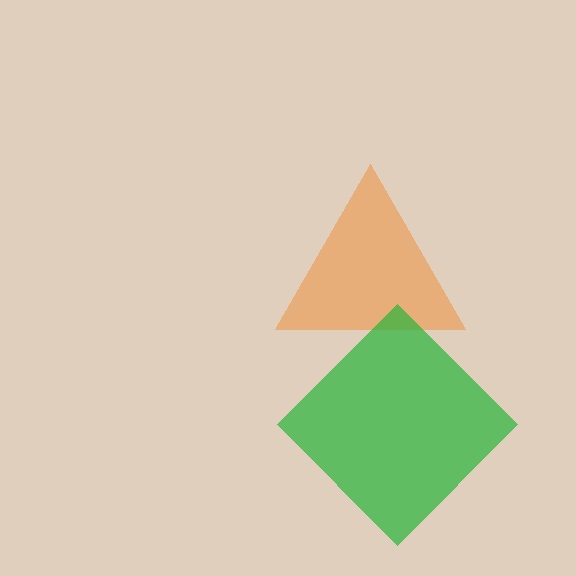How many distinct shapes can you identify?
There are 2 distinct shapes: an orange triangle, a green diamond.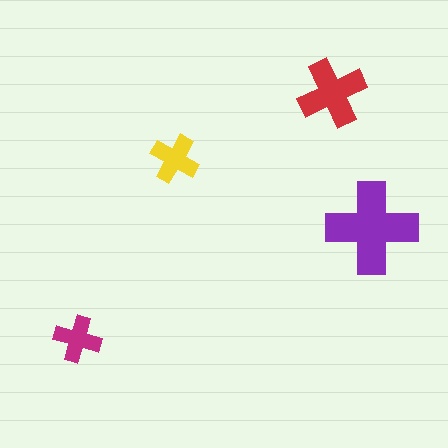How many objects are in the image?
There are 4 objects in the image.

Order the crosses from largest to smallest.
the purple one, the red one, the yellow one, the magenta one.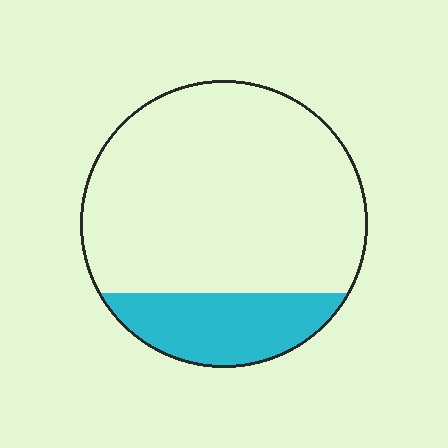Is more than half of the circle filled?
No.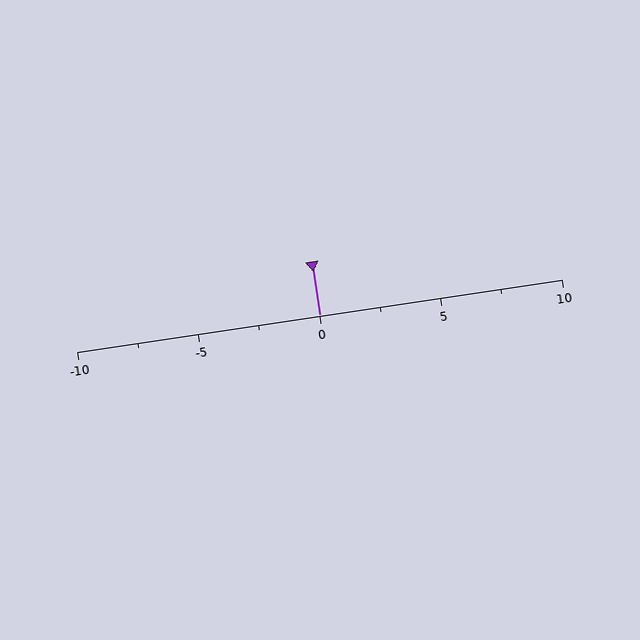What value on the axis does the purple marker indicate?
The marker indicates approximately 0.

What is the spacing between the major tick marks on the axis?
The major ticks are spaced 5 apart.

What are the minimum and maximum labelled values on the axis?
The axis runs from -10 to 10.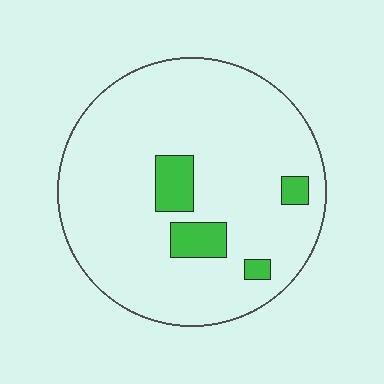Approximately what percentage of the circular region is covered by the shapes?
Approximately 10%.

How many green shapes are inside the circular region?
4.